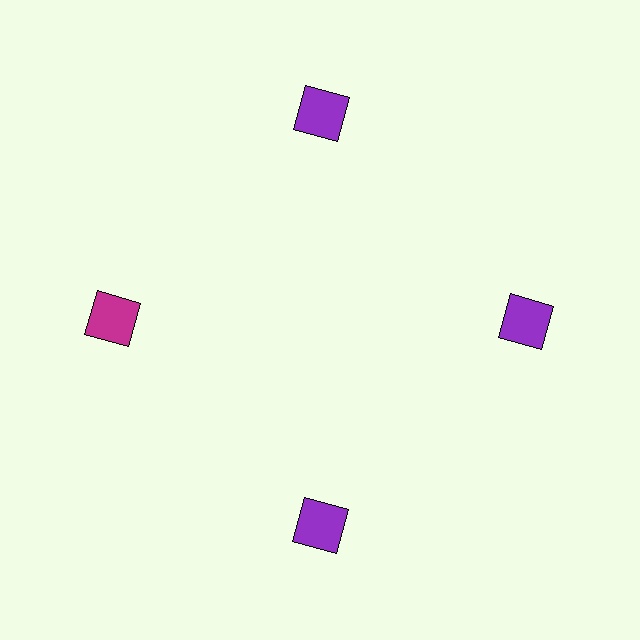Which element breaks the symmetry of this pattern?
The magenta square at roughly the 9 o'clock position breaks the symmetry. All other shapes are purple squares.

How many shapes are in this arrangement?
There are 4 shapes arranged in a ring pattern.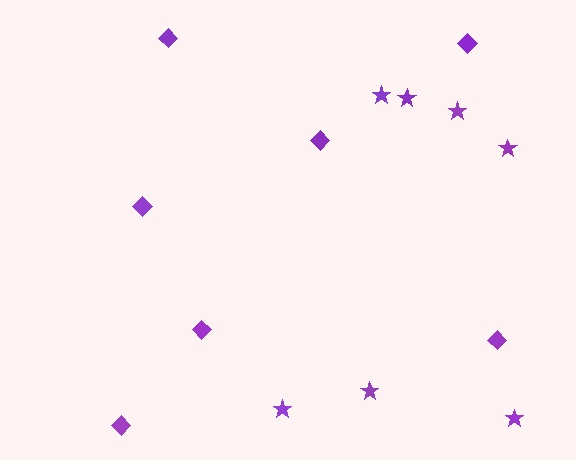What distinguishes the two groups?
There are 2 groups: one group of diamonds (7) and one group of stars (7).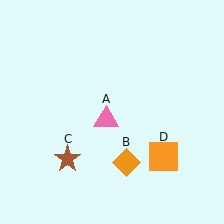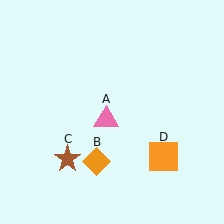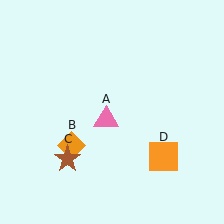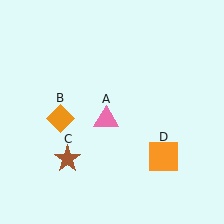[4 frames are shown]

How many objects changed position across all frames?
1 object changed position: orange diamond (object B).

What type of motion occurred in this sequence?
The orange diamond (object B) rotated clockwise around the center of the scene.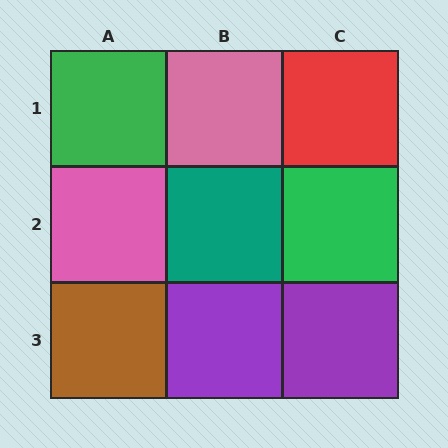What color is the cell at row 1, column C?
Red.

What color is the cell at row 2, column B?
Teal.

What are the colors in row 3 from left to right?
Brown, purple, purple.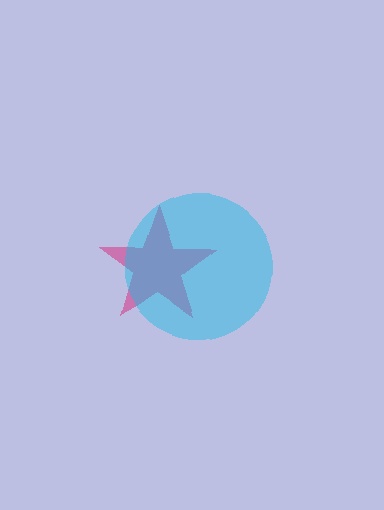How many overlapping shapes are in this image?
There are 2 overlapping shapes in the image.